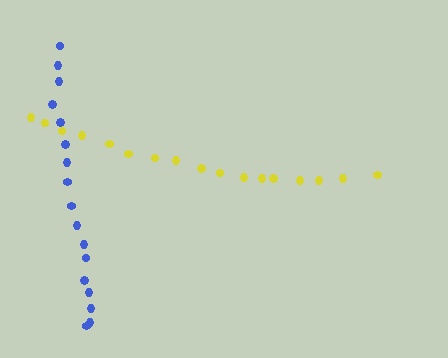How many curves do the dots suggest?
There are 2 distinct paths.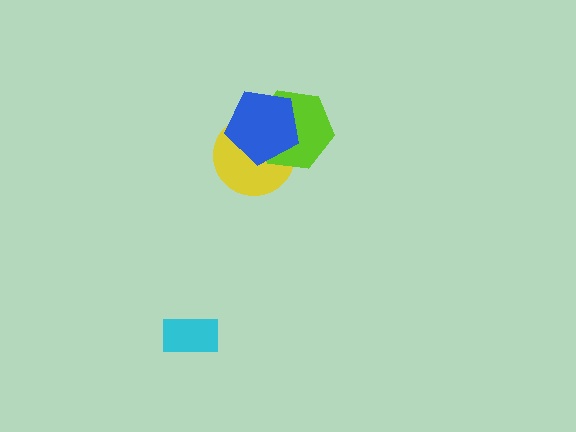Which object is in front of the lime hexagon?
The blue pentagon is in front of the lime hexagon.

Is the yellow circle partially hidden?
Yes, it is partially covered by another shape.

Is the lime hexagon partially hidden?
Yes, it is partially covered by another shape.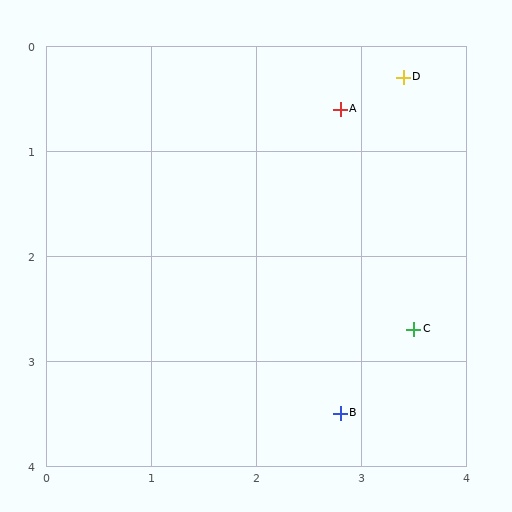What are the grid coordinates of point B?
Point B is at approximately (2.8, 3.5).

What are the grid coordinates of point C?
Point C is at approximately (3.5, 2.7).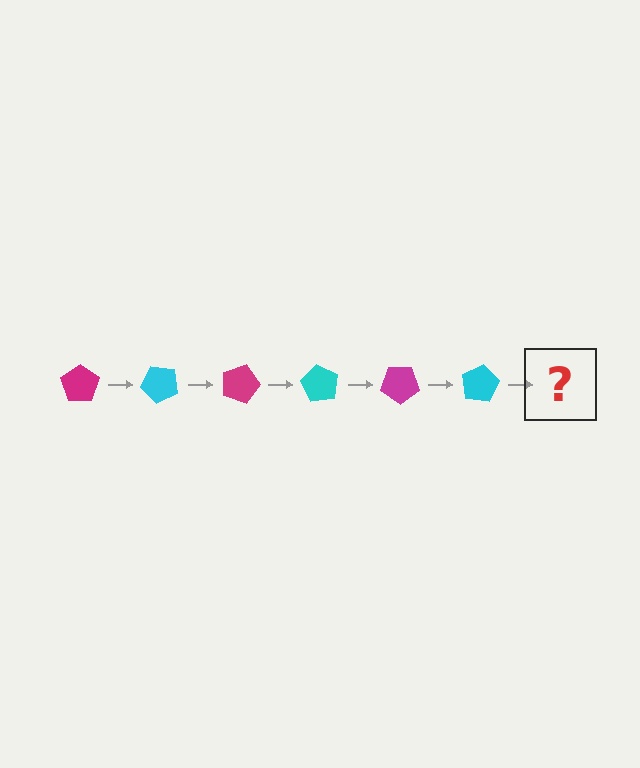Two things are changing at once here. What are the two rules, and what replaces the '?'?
The two rules are that it rotates 45 degrees each step and the color cycles through magenta and cyan. The '?' should be a magenta pentagon, rotated 270 degrees from the start.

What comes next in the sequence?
The next element should be a magenta pentagon, rotated 270 degrees from the start.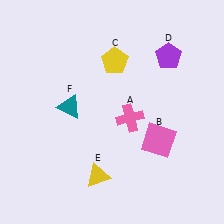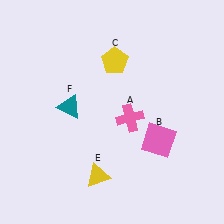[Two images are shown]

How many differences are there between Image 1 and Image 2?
There is 1 difference between the two images.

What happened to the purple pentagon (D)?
The purple pentagon (D) was removed in Image 2. It was in the top-right area of Image 1.